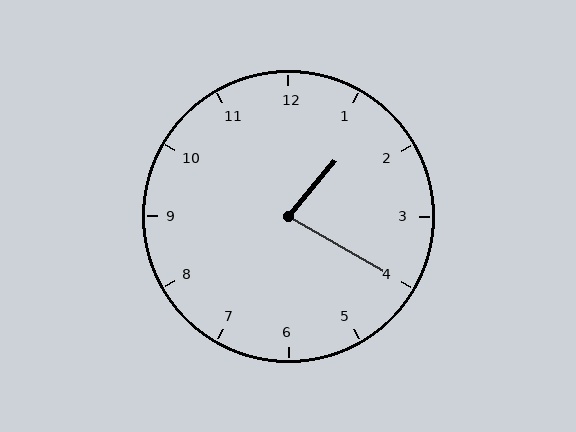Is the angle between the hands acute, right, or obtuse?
It is acute.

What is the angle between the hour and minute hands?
Approximately 80 degrees.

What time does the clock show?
1:20.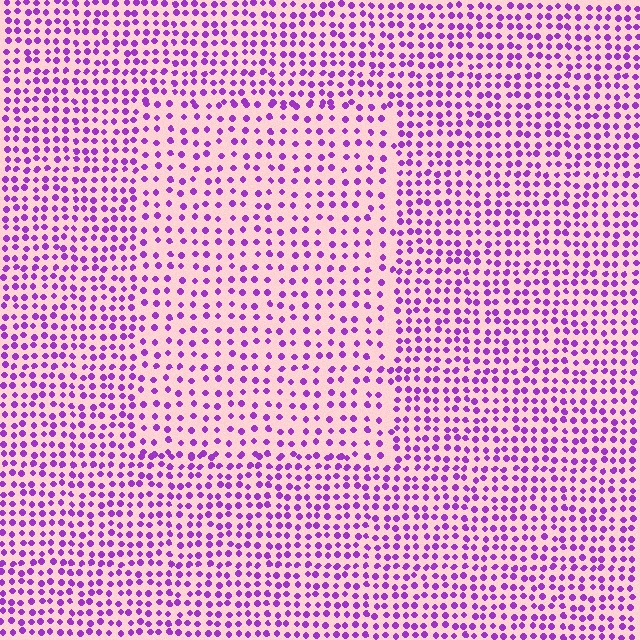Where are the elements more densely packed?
The elements are more densely packed outside the rectangle boundary.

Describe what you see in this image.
The image contains small purple elements arranged at two different densities. A rectangle-shaped region is visible where the elements are less densely packed than the surrounding area.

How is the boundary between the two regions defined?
The boundary is defined by a change in element density (approximately 1.6x ratio). All elements are the same color, size, and shape.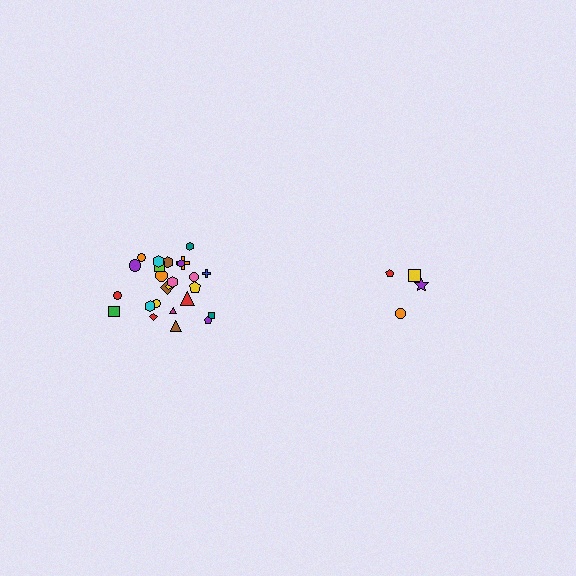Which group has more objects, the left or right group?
The left group.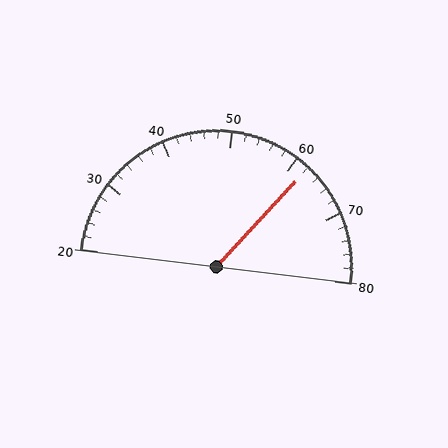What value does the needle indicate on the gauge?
The needle indicates approximately 62.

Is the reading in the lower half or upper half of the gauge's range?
The reading is in the upper half of the range (20 to 80).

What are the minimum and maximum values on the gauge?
The gauge ranges from 20 to 80.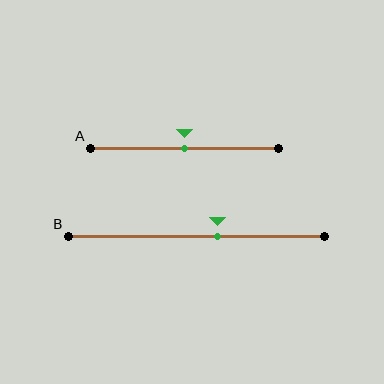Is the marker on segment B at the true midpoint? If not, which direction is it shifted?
No, the marker on segment B is shifted to the right by about 8% of the segment length.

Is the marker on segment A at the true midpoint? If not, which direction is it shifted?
Yes, the marker on segment A is at the true midpoint.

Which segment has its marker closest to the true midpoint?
Segment A has its marker closest to the true midpoint.